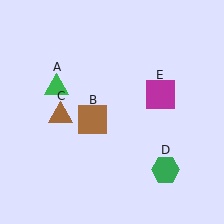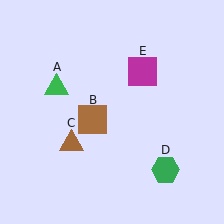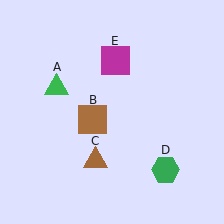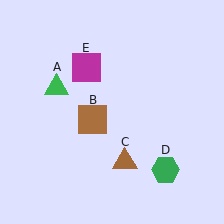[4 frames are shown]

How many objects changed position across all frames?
2 objects changed position: brown triangle (object C), magenta square (object E).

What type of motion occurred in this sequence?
The brown triangle (object C), magenta square (object E) rotated counterclockwise around the center of the scene.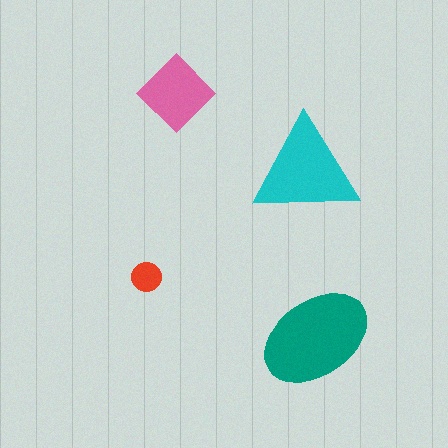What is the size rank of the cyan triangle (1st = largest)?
2nd.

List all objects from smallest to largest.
The red circle, the pink diamond, the cyan triangle, the teal ellipse.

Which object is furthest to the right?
The teal ellipse is rightmost.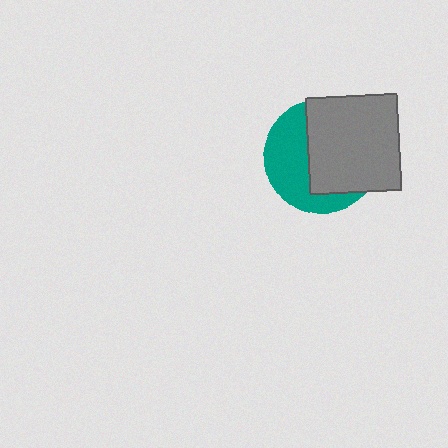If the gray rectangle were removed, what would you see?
You would see the complete teal circle.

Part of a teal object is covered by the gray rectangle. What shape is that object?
It is a circle.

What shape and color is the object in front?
The object in front is a gray rectangle.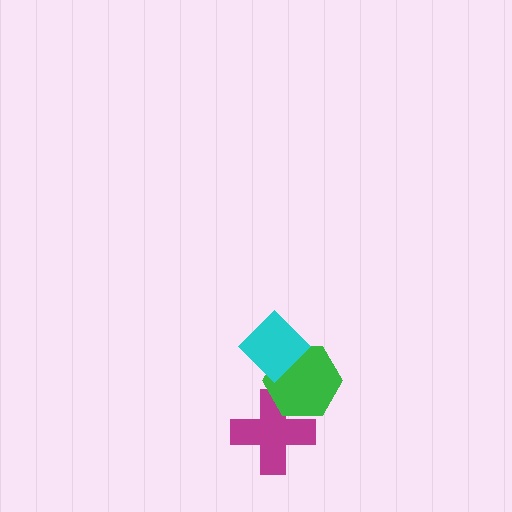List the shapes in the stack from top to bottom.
From top to bottom: the cyan diamond, the green hexagon, the magenta cross.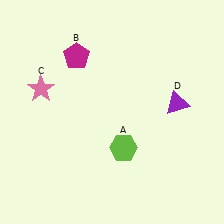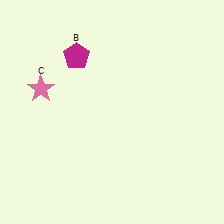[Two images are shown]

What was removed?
The purple triangle (D), the lime hexagon (A) were removed in Image 2.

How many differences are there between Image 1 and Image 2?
There are 2 differences between the two images.